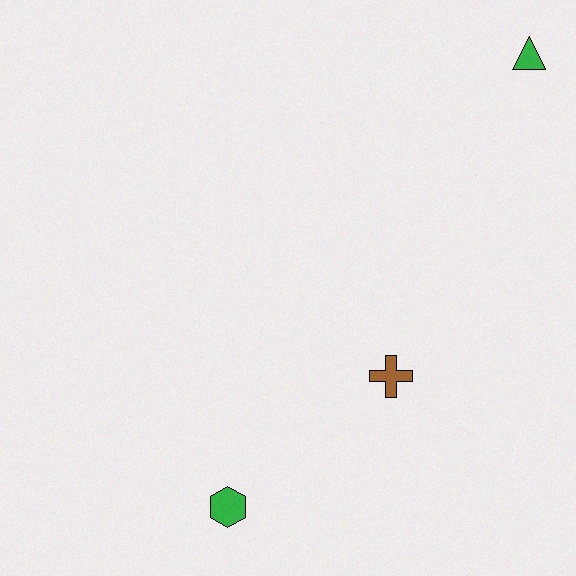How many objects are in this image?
There are 3 objects.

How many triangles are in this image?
There is 1 triangle.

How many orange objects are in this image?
There are no orange objects.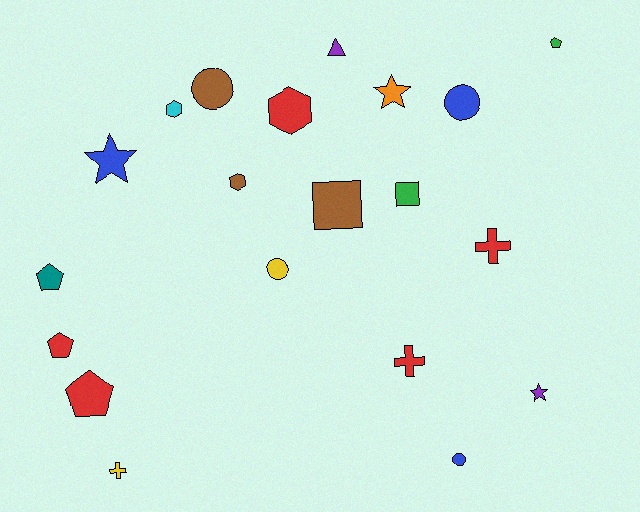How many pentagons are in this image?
There are 4 pentagons.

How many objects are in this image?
There are 20 objects.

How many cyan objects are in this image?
There is 1 cyan object.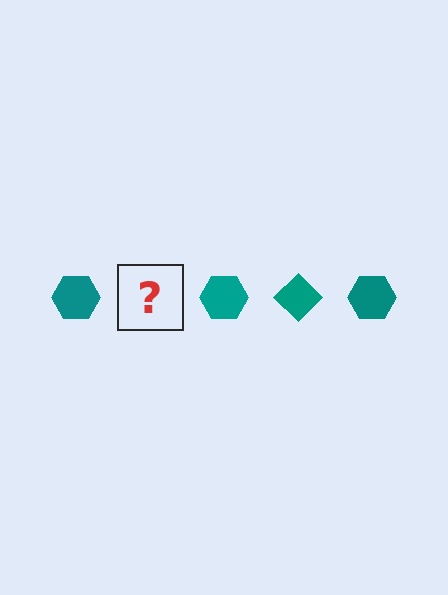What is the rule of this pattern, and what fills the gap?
The rule is that the pattern cycles through hexagon, diamond shapes in teal. The gap should be filled with a teal diamond.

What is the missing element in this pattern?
The missing element is a teal diamond.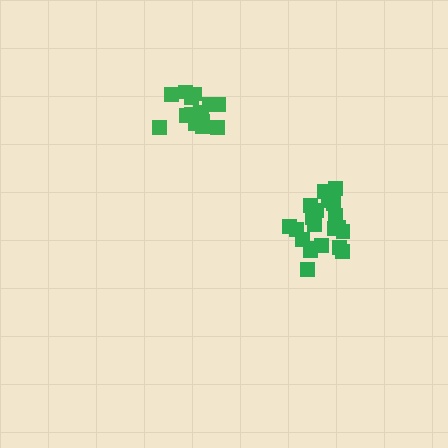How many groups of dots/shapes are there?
There are 2 groups.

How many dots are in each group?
Group 1: 21 dots, Group 2: 15 dots (36 total).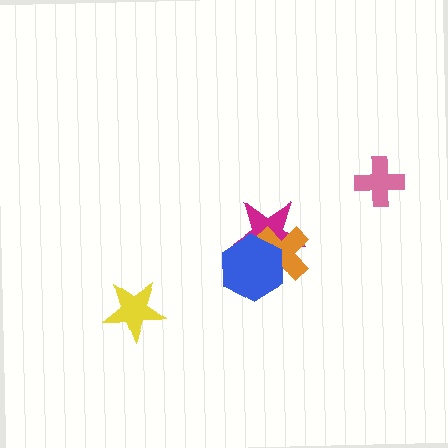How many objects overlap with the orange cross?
2 objects overlap with the orange cross.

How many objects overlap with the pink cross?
0 objects overlap with the pink cross.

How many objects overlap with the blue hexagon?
2 objects overlap with the blue hexagon.